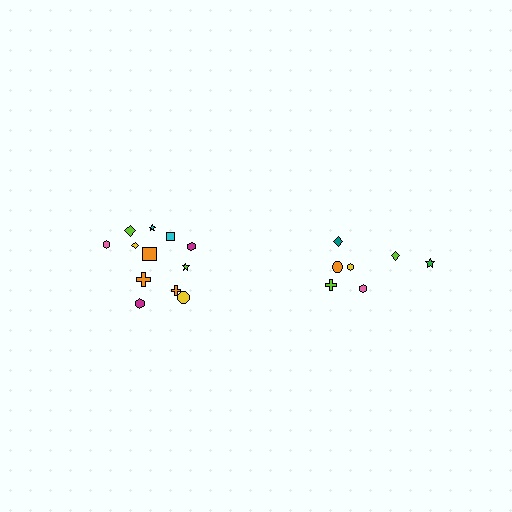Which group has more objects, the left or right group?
The left group.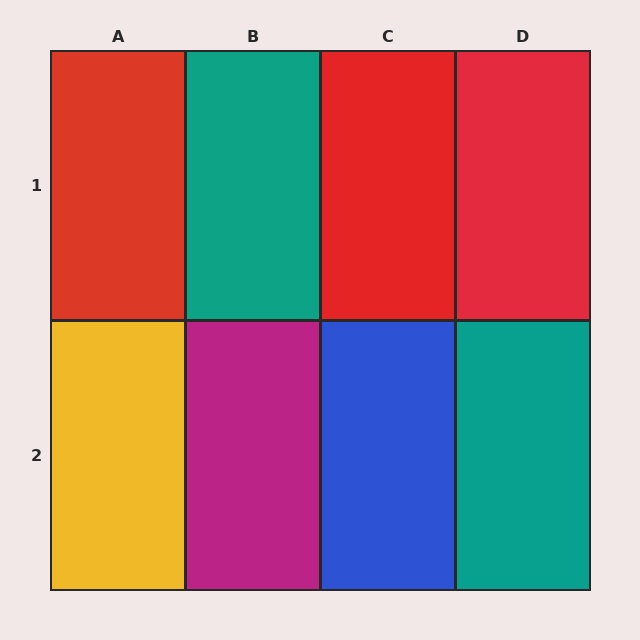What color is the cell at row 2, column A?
Yellow.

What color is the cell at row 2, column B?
Magenta.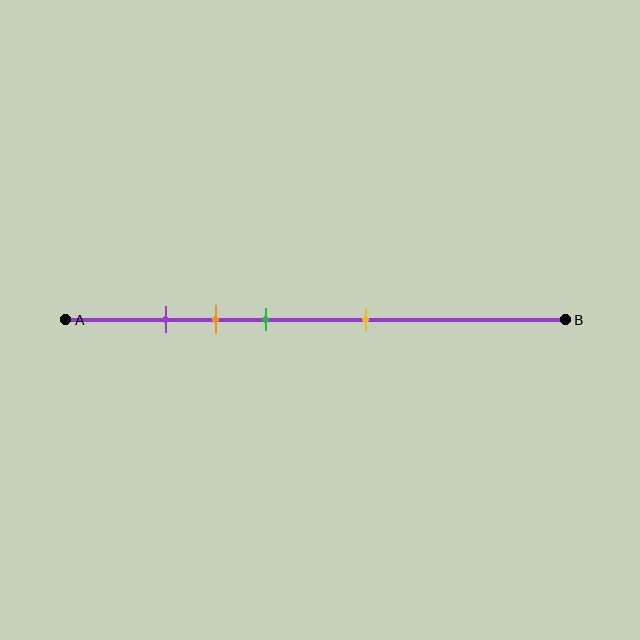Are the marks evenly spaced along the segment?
No, the marks are not evenly spaced.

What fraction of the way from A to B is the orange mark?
The orange mark is approximately 30% (0.3) of the way from A to B.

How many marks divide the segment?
There are 4 marks dividing the segment.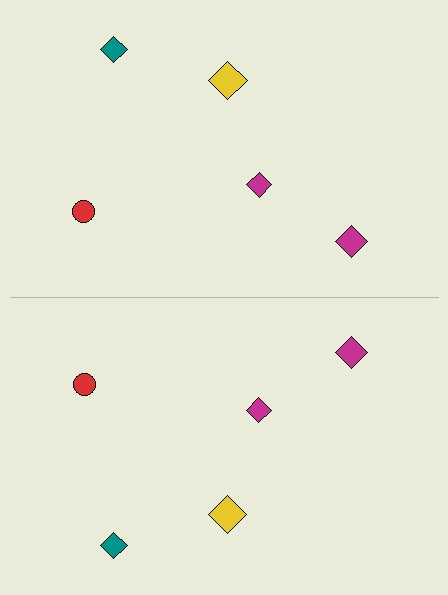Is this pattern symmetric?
Yes, this pattern has bilateral (reflection) symmetry.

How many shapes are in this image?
There are 10 shapes in this image.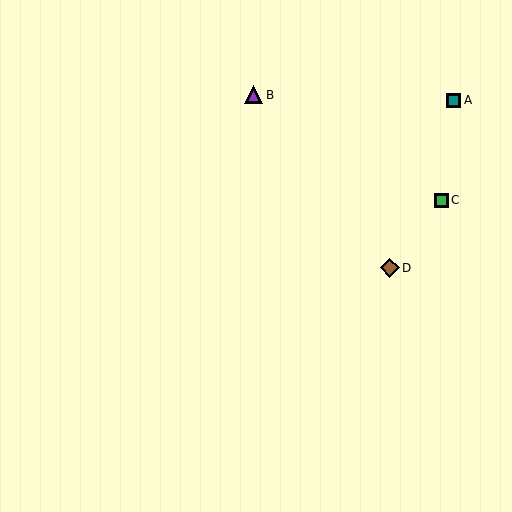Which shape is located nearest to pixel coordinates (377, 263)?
The brown diamond (labeled D) at (390, 268) is nearest to that location.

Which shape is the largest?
The brown diamond (labeled D) is the largest.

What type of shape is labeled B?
Shape B is a purple triangle.